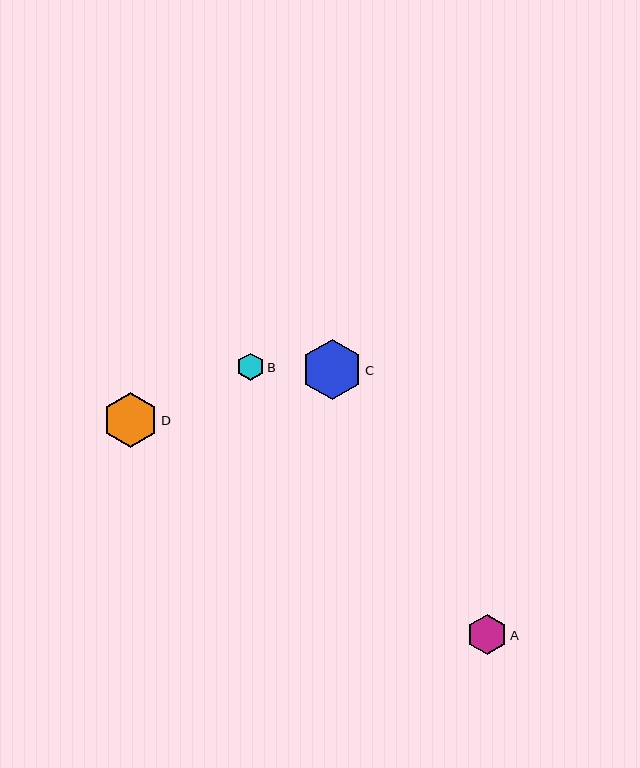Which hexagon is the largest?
Hexagon C is the largest with a size of approximately 61 pixels.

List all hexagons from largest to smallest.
From largest to smallest: C, D, A, B.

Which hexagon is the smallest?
Hexagon B is the smallest with a size of approximately 27 pixels.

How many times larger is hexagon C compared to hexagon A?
Hexagon C is approximately 1.5 times the size of hexagon A.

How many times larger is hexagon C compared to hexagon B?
Hexagon C is approximately 2.2 times the size of hexagon B.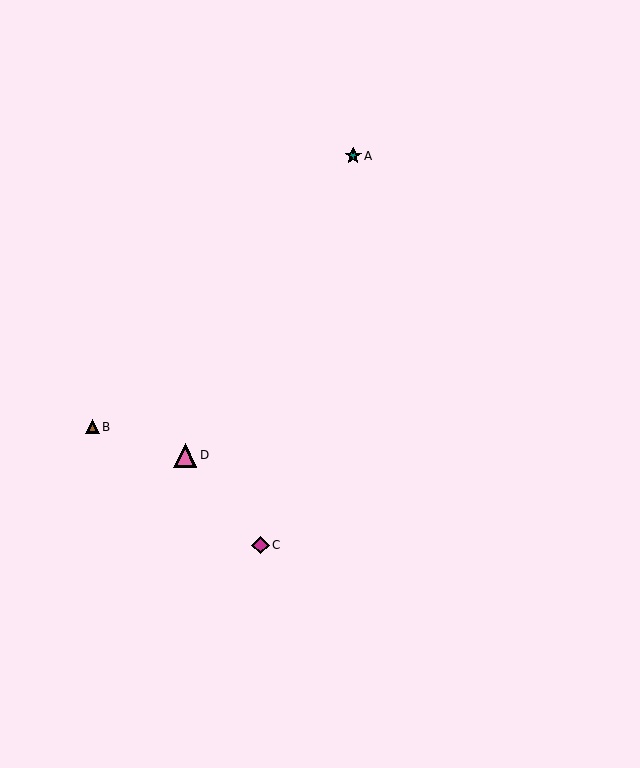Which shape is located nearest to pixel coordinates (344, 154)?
The teal star (labeled A) at (353, 156) is nearest to that location.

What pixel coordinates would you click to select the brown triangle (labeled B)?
Click at (92, 427) to select the brown triangle B.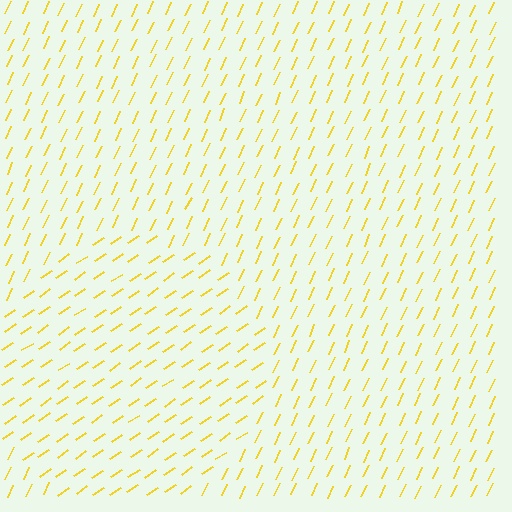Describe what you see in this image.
The image is filled with small yellow line segments. A circle region in the image has lines oriented differently from the surrounding lines, creating a visible texture boundary.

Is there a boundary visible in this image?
Yes, there is a texture boundary formed by a change in line orientation.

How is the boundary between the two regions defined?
The boundary is defined purely by a change in line orientation (approximately 31 degrees difference). All lines are the same color and thickness.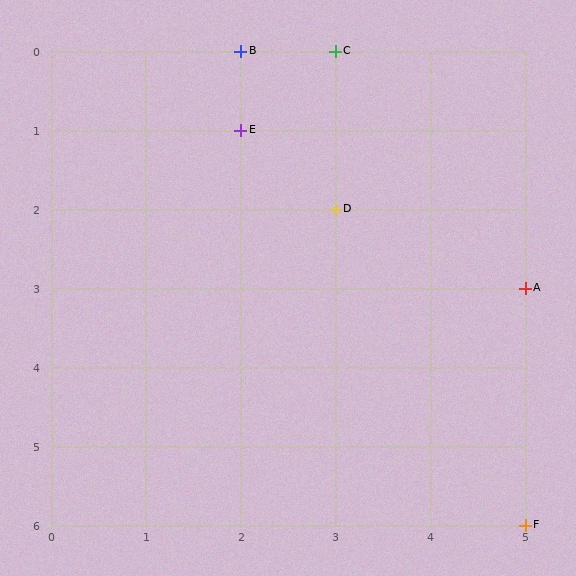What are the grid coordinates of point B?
Point B is at grid coordinates (2, 0).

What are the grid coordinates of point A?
Point A is at grid coordinates (5, 3).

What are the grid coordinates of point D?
Point D is at grid coordinates (3, 2).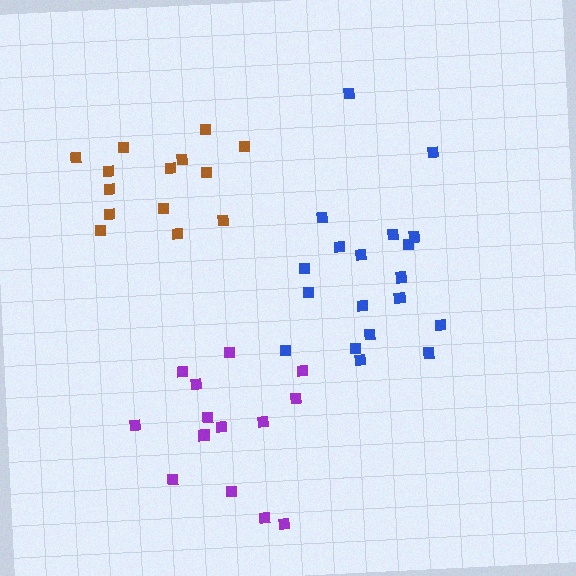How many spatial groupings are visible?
There are 3 spatial groupings.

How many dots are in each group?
Group 1: 14 dots, Group 2: 19 dots, Group 3: 14 dots (47 total).